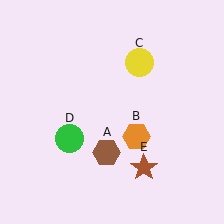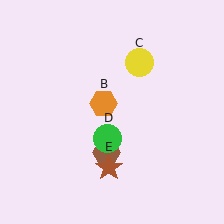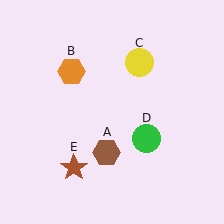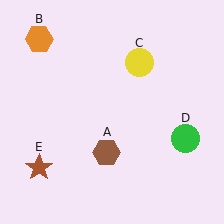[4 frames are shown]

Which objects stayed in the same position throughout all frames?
Brown hexagon (object A) and yellow circle (object C) remained stationary.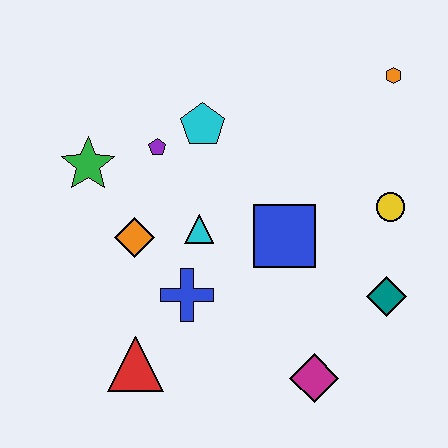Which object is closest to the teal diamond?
The yellow circle is closest to the teal diamond.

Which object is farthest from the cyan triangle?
The orange hexagon is farthest from the cyan triangle.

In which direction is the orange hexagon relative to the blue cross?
The orange hexagon is above the blue cross.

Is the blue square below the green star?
Yes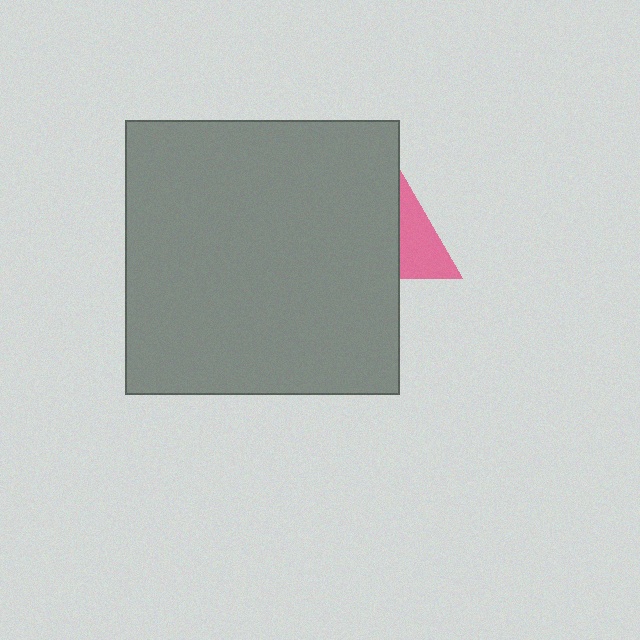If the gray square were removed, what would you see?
You would see the complete pink triangle.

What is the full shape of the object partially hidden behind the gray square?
The partially hidden object is a pink triangle.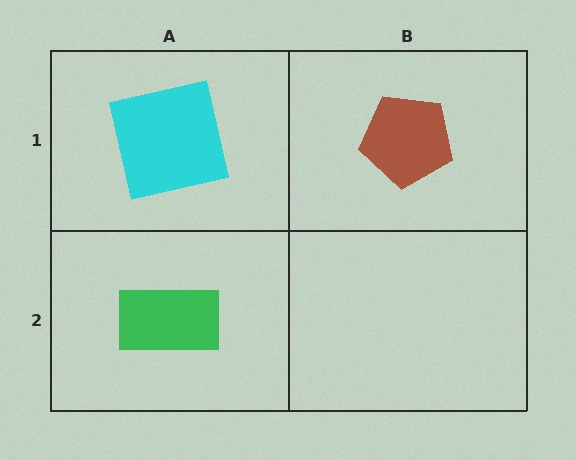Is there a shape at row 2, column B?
No, that cell is empty.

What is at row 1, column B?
A brown pentagon.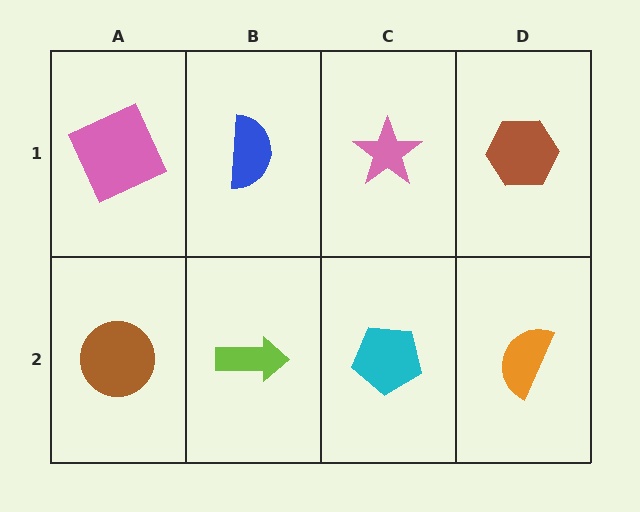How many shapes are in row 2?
4 shapes.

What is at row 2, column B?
A lime arrow.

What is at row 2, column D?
An orange semicircle.